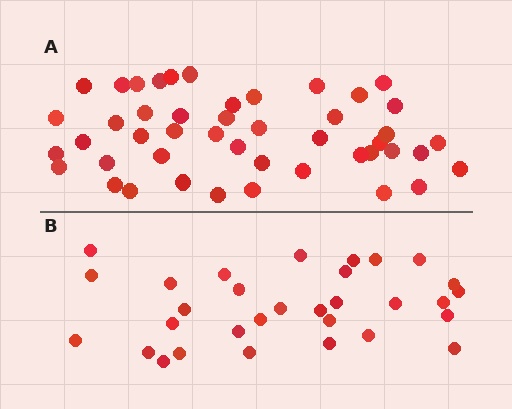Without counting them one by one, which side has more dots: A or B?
Region A (the top region) has more dots.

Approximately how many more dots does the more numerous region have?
Region A has approximately 15 more dots than region B.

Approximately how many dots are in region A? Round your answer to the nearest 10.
About 50 dots. (The exact count is 46, which rounds to 50.)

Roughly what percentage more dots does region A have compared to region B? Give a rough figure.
About 50% more.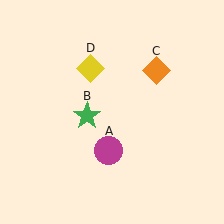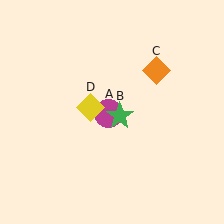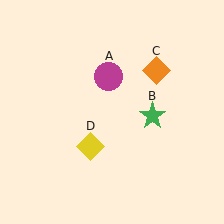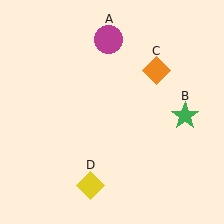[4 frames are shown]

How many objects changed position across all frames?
3 objects changed position: magenta circle (object A), green star (object B), yellow diamond (object D).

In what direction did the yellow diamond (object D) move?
The yellow diamond (object D) moved down.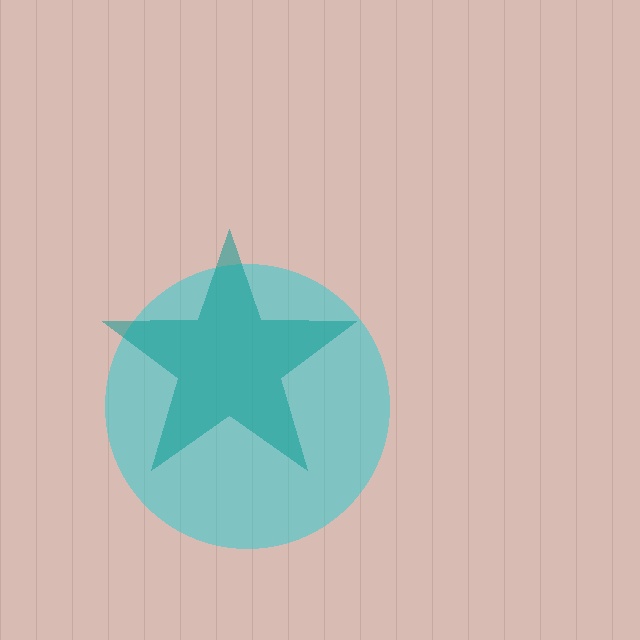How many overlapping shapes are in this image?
There are 2 overlapping shapes in the image.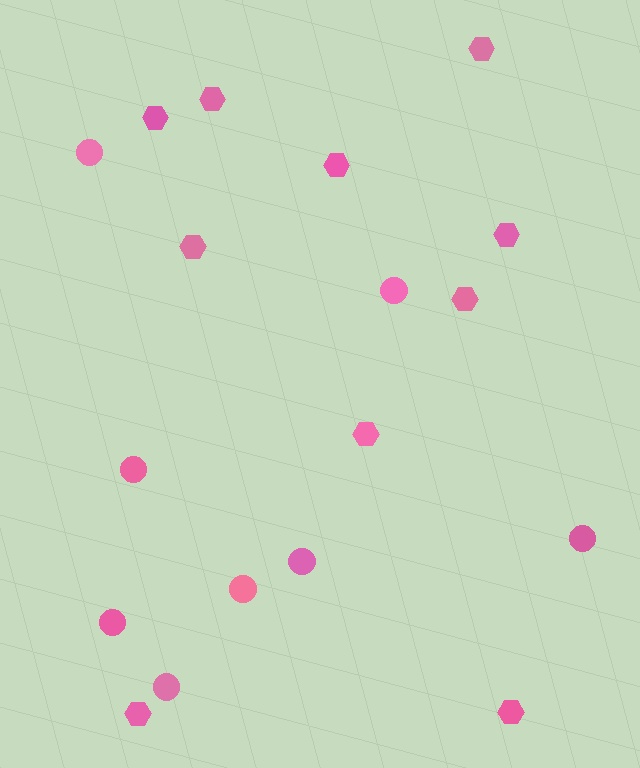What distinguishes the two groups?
There are 2 groups: one group of circles (8) and one group of hexagons (10).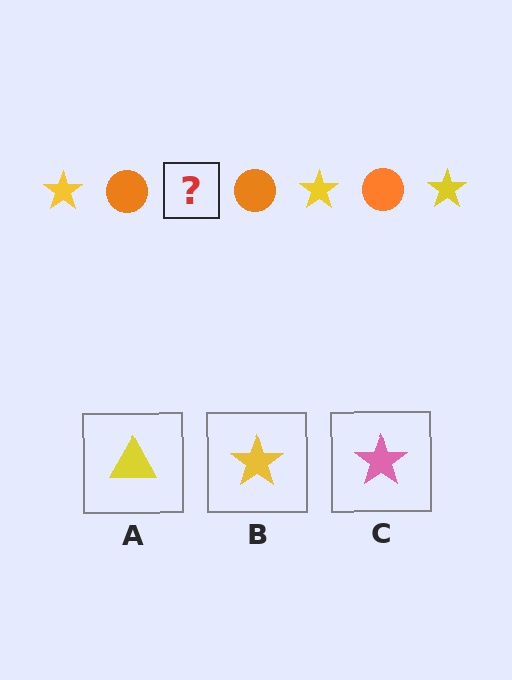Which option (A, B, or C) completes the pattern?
B.